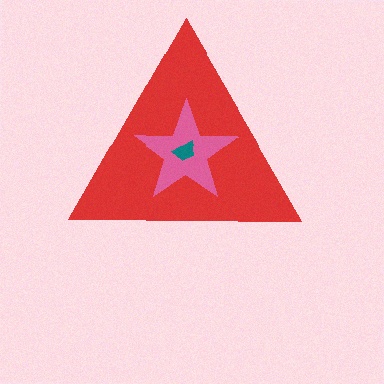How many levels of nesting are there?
3.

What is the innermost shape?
The teal trapezoid.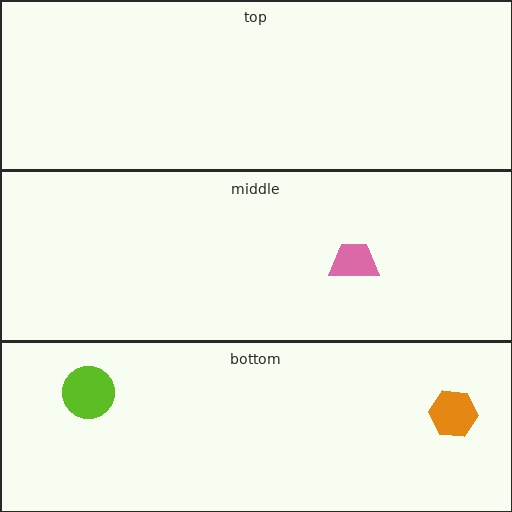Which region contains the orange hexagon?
The bottom region.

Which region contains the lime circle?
The bottom region.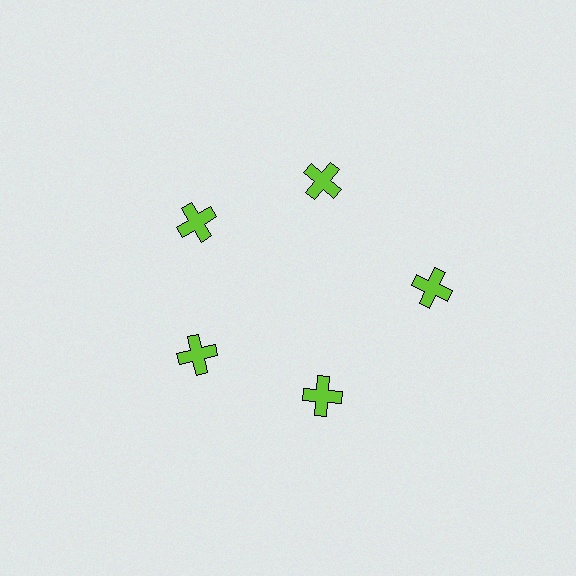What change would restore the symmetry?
The symmetry would be restored by moving it inward, back onto the ring so that all 5 crosses sit at equal angles and equal distance from the center.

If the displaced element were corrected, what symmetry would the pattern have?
It would have 5-fold rotational symmetry — the pattern would map onto itself every 72 degrees.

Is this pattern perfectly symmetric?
No. The 5 lime crosses are arranged in a ring, but one element near the 3 o'clock position is pushed outward from the center, breaking the 5-fold rotational symmetry.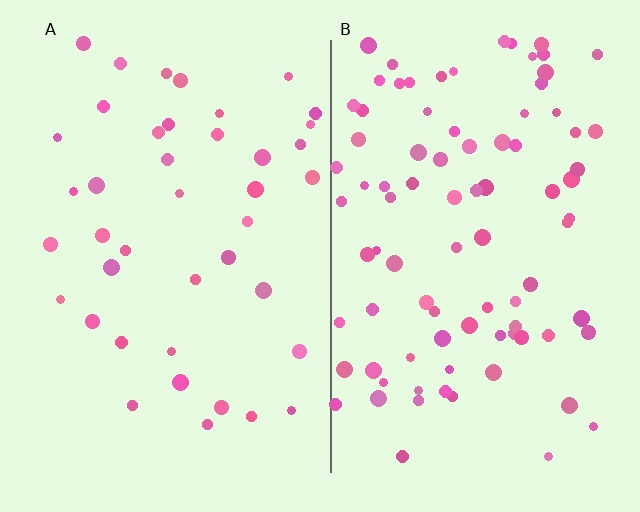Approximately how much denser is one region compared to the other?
Approximately 2.2× — region B over region A.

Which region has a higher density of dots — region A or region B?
B (the right).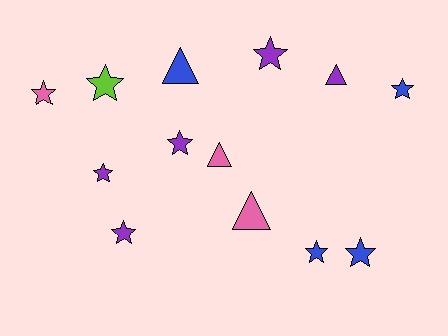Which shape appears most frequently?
Star, with 9 objects.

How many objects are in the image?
There are 13 objects.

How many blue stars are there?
There are 3 blue stars.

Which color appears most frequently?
Purple, with 5 objects.